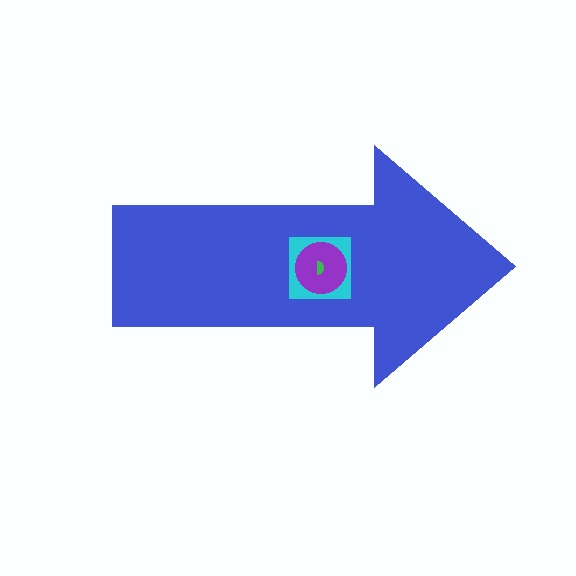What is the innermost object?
The green semicircle.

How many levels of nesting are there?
4.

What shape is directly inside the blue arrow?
The cyan square.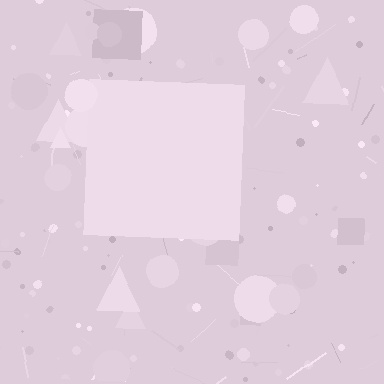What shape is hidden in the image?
A square is hidden in the image.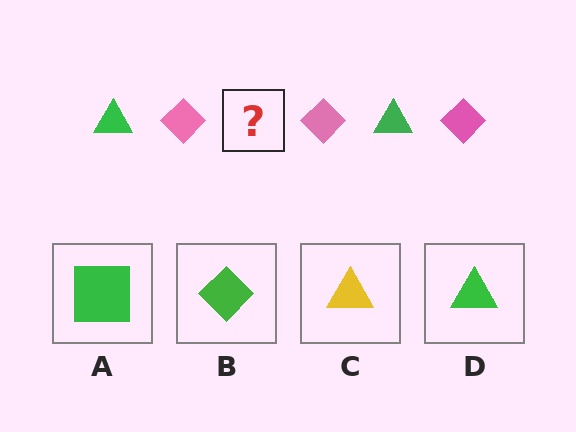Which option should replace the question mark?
Option D.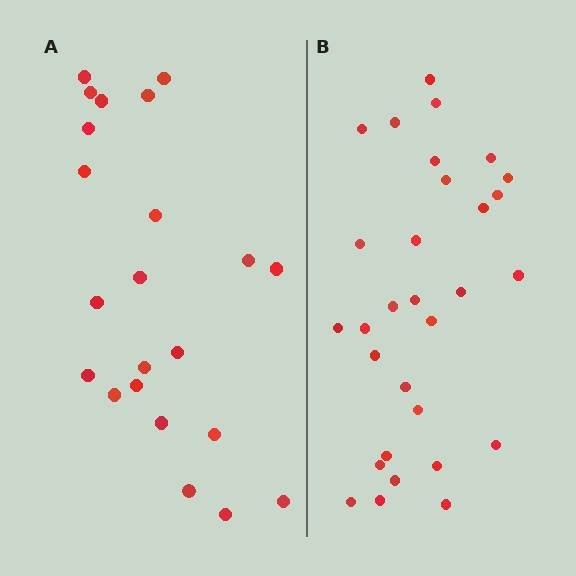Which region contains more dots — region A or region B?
Region B (the right region) has more dots.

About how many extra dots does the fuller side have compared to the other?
Region B has roughly 8 or so more dots than region A.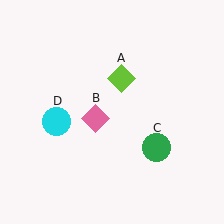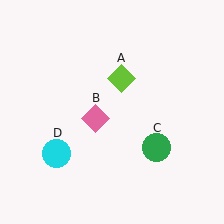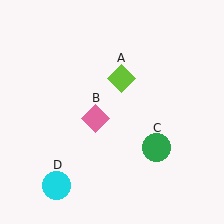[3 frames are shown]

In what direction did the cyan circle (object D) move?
The cyan circle (object D) moved down.